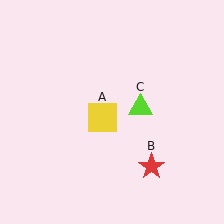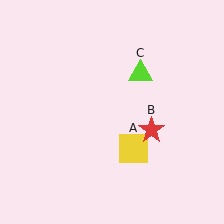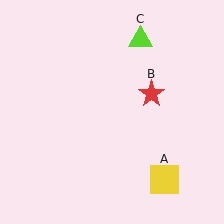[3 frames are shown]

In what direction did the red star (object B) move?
The red star (object B) moved up.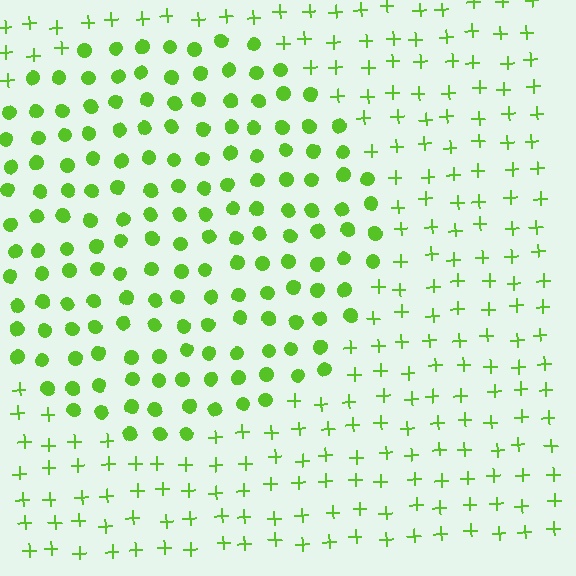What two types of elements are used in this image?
The image uses circles inside the circle region and plus signs outside it.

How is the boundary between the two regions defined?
The boundary is defined by a change in element shape: circles inside vs. plus signs outside. All elements share the same color and spacing.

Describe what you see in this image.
The image is filled with small lime elements arranged in a uniform grid. A circle-shaped region contains circles, while the surrounding area contains plus signs. The boundary is defined purely by the change in element shape.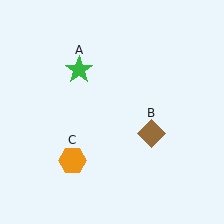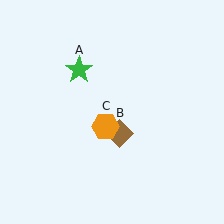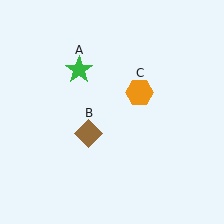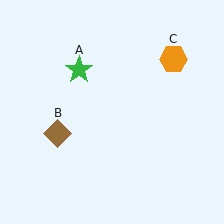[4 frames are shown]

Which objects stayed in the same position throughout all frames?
Green star (object A) remained stationary.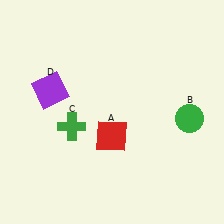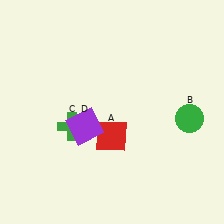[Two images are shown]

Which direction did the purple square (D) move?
The purple square (D) moved down.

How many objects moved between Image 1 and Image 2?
1 object moved between the two images.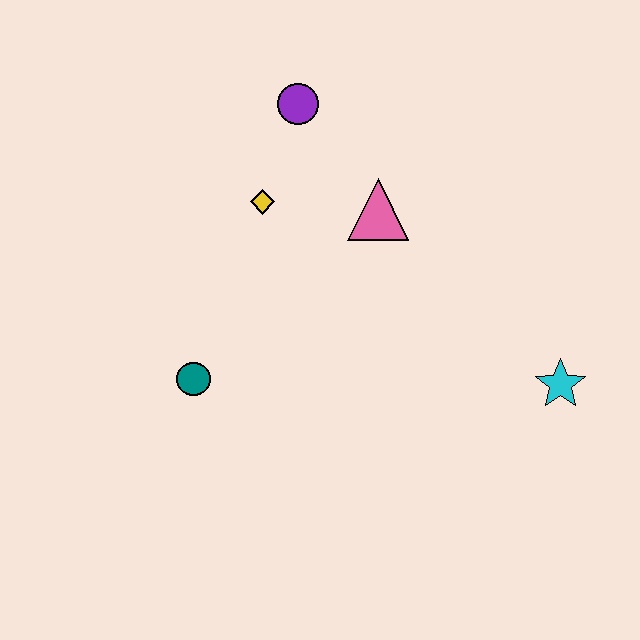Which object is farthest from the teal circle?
The cyan star is farthest from the teal circle.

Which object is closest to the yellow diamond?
The purple circle is closest to the yellow diamond.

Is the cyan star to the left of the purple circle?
No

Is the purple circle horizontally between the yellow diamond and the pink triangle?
Yes